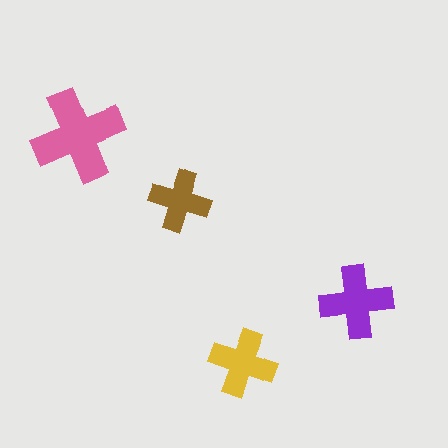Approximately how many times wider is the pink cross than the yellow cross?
About 1.5 times wider.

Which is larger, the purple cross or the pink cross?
The pink one.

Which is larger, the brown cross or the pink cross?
The pink one.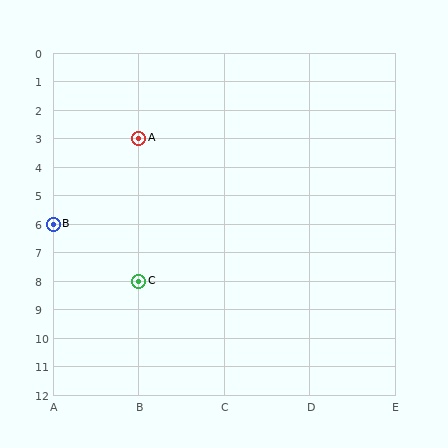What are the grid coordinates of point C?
Point C is at grid coordinates (B, 8).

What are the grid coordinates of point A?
Point A is at grid coordinates (B, 3).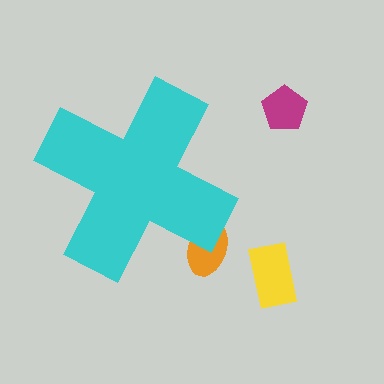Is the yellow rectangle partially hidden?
No, the yellow rectangle is fully visible.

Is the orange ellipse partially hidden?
Yes, the orange ellipse is partially hidden behind the cyan cross.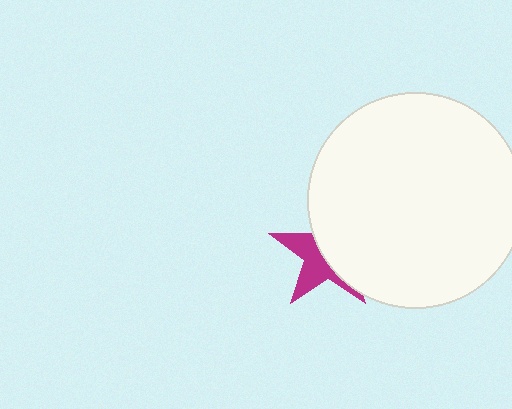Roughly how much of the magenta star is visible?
A small part of it is visible (roughly 43%).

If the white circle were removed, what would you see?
You would see the complete magenta star.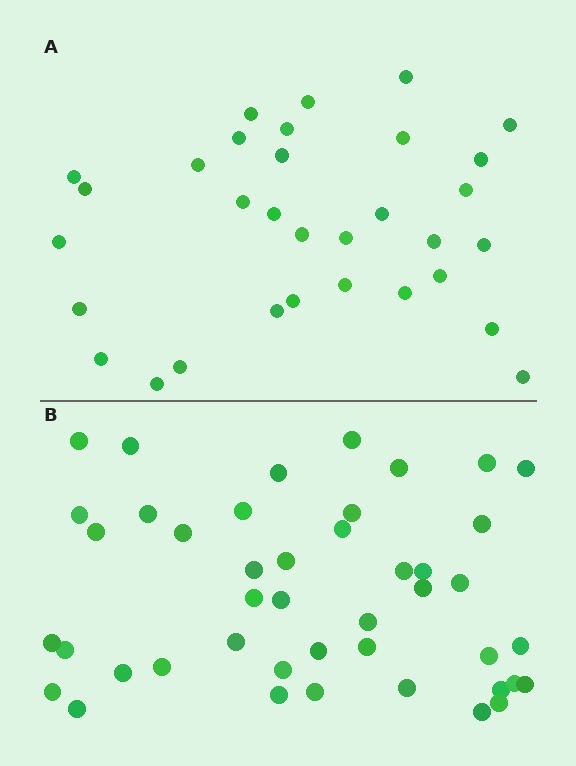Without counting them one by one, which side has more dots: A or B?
Region B (the bottom region) has more dots.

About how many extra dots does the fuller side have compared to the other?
Region B has roughly 12 or so more dots than region A.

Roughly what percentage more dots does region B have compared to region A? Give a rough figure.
About 40% more.